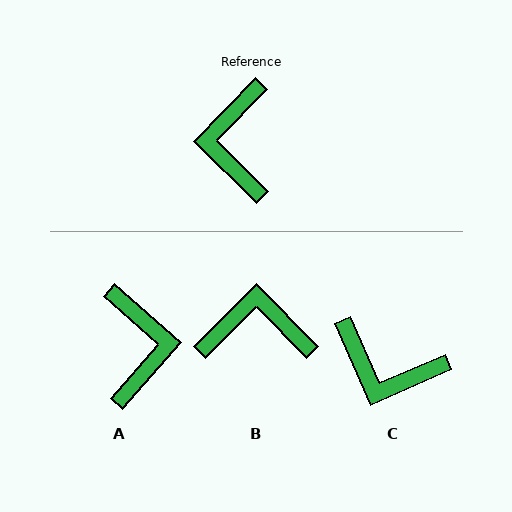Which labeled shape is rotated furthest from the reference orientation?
A, about 177 degrees away.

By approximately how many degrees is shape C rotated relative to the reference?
Approximately 68 degrees counter-clockwise.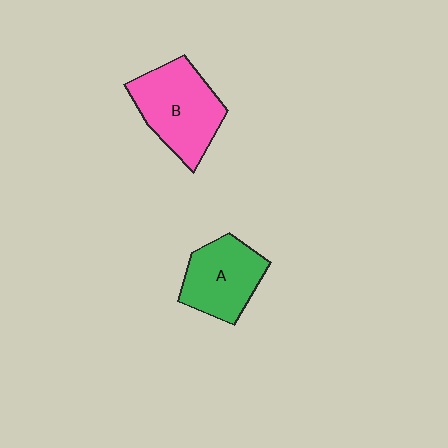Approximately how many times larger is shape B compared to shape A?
Approximately 1.2 times.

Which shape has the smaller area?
Shape A (green).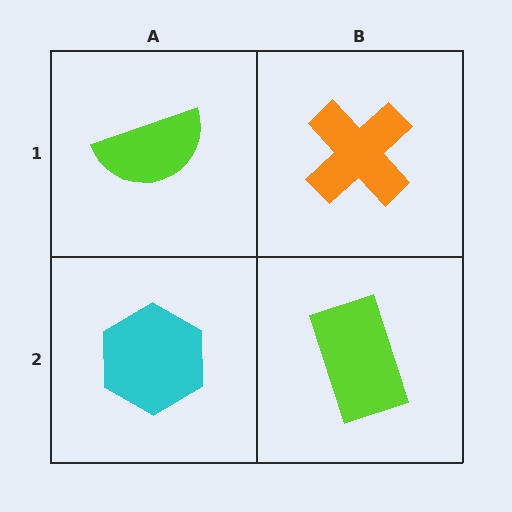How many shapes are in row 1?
2 shapes.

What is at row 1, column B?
An orange cross.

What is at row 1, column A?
A lime semicircle.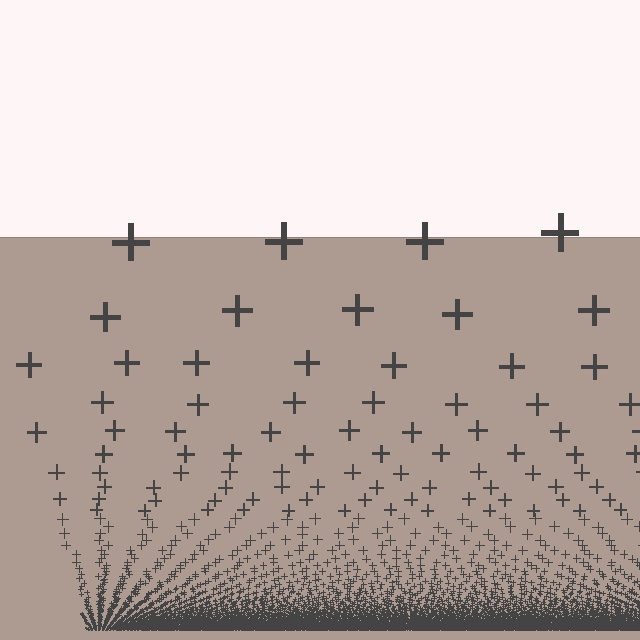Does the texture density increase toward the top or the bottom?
Density increases toward the bottom.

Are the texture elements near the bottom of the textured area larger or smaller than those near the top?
Smaller. The gradient is inverted — elements near the bottom are smaller and denser.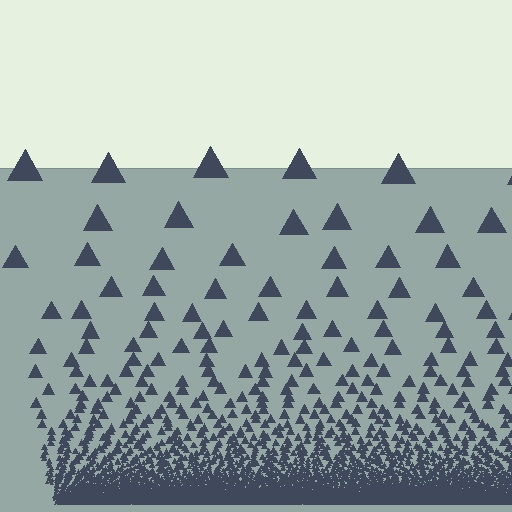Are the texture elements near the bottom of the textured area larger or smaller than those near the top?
Smaller. The gradient is inverted — elements near the bottom are smaller and denser.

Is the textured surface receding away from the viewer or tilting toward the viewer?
The surface appears to tilt toward the viewer. Texture elements get larger and sparser toward the top.